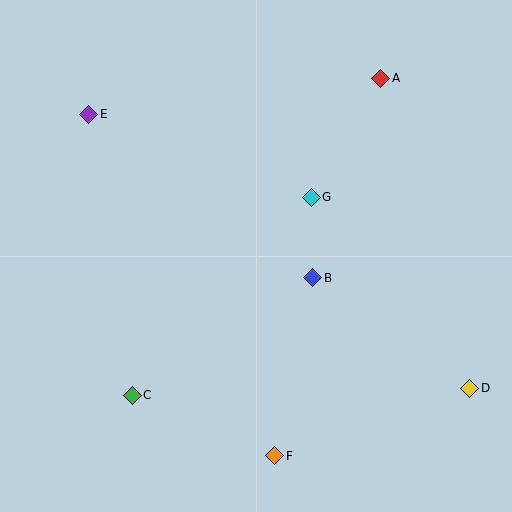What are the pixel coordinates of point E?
Point E is at (89, 114).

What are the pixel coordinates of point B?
Point B is at (313, 278).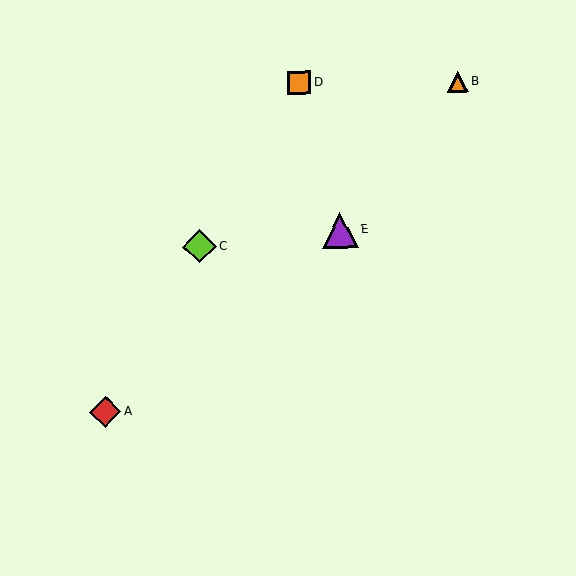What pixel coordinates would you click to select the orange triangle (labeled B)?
Click at (458, 82) to select the orange triangle B.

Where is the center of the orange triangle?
The center of the orange triangle is at (458, 82).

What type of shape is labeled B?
Shape B is an orange triangle.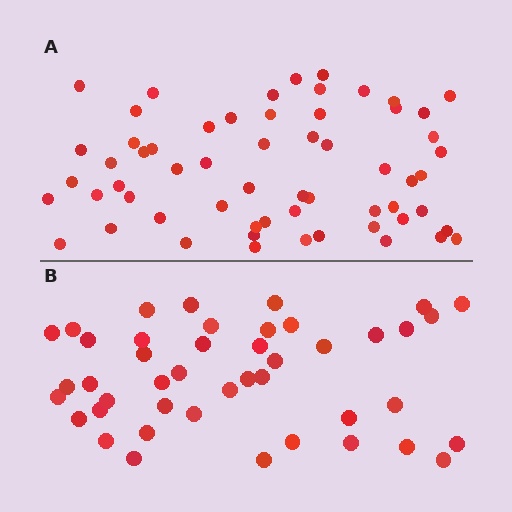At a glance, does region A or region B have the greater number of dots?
Region A (the top region) has more dots.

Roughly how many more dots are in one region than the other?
Region A has approximately 15 more dots than region B.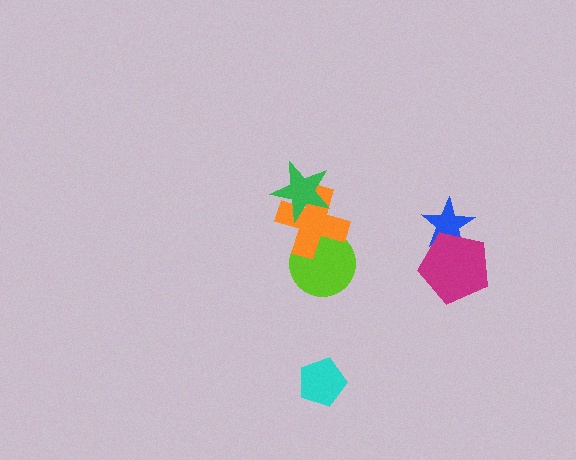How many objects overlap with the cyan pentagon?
0 objects overlap with the cyan pentagon.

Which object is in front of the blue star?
The magenta pentagon is in front of the blue star.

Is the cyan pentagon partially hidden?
No, no other shape covers it.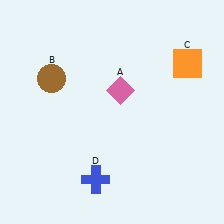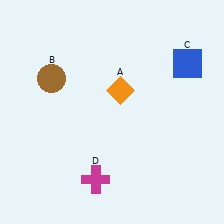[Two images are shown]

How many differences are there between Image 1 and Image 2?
There are 3 differences between the two images.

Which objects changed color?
A changed from pink to orange. C changed from orange to blue. D changed from blue to magenta.